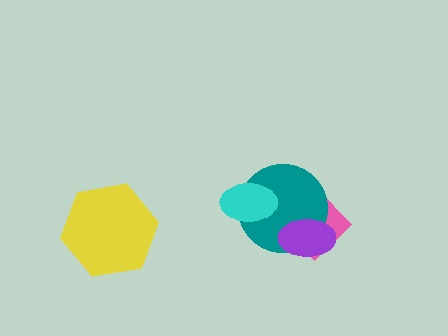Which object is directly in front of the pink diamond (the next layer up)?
The teal circle is directly in front of the pink diamond.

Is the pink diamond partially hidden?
Yes, it is partially covered by another shape.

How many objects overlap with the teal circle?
3 objects overlap with the teal circle.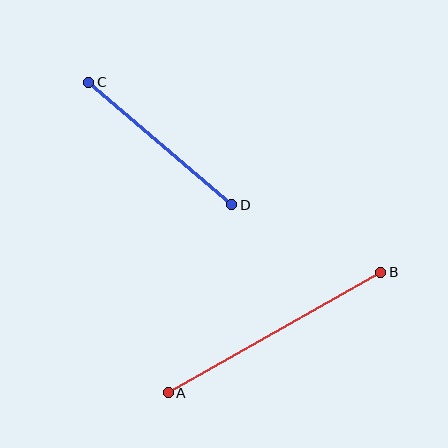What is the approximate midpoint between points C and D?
The midpoint is at approximately (160, 144) pixels.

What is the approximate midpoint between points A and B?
The midpoint is at approximately (275, 333) pixels.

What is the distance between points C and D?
The distance is approximately 188 pixels.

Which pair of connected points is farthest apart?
Points A and B are farthest apart.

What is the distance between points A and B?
The distance is approximately 244 pixels.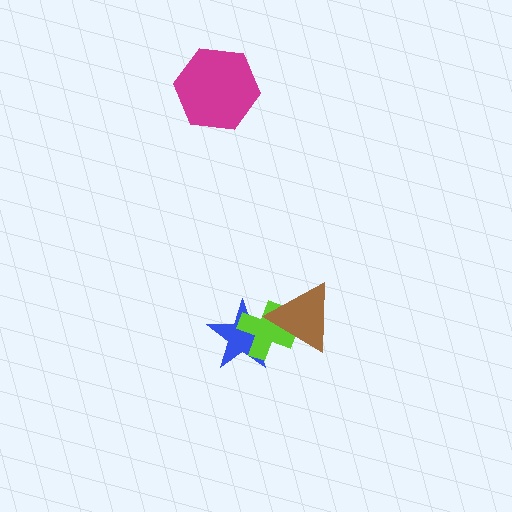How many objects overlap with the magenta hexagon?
0 objects overlap with the magenta hexagon.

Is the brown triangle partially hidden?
No, no other shape covers it.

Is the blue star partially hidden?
Yes, it is partially covered by another shape.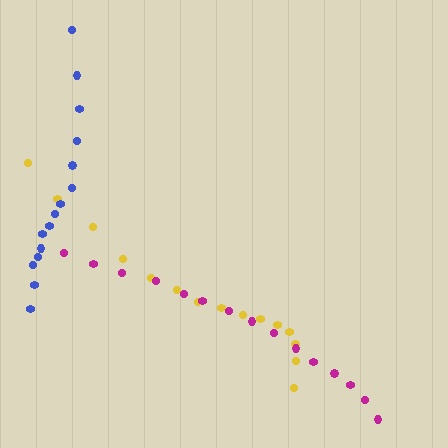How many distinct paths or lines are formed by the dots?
There are 3 distinct paths.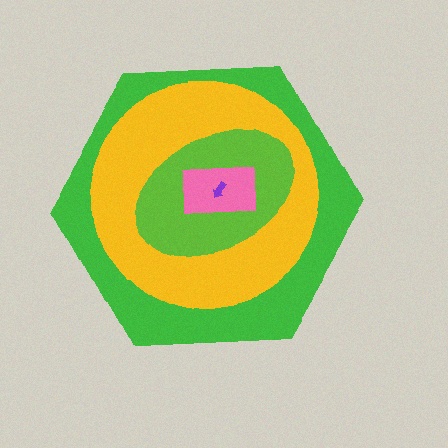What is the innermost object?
The purple arrow.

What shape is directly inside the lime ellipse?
The pink rectangle.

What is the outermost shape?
The green hexagon.